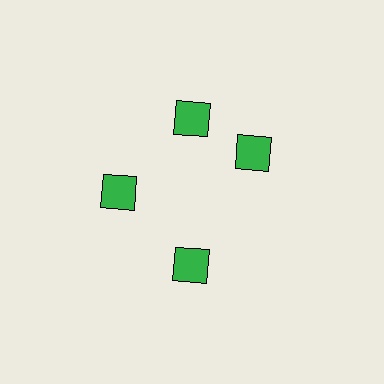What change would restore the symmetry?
The symmetry would be restored by rotating it back into even spacing with its neighbors so that all 4 diamonds sit at equal angles and equal distance from the center.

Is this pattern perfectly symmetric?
No. The 4 green diamonds are arranged in a ring, but one element near the 3 o'clock position is rotated out of alignment along the ring, breaking the 4-fold rotational symmetry.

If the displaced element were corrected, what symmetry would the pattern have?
It would have 4-fold rotational symmetry — the pattern would map onto itself every 90 degrees.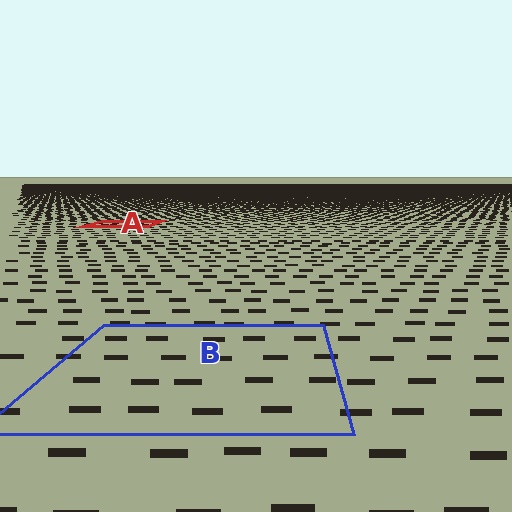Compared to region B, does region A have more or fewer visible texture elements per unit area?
Region A has more texture elements per unit area — they are packed more densely because it is farther away.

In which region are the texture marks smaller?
The texture marks are smaller in region A, because it is farther away.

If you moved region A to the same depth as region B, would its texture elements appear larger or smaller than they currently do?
They would appear larger. At a closer depth, the same texture elements are projected at a bigger on-screen size.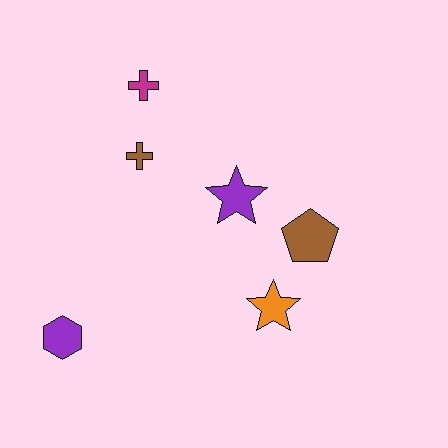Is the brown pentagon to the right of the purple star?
Yes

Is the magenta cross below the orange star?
No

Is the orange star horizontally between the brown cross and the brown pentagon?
Yes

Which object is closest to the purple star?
The brown pentagon is closest to the purple star.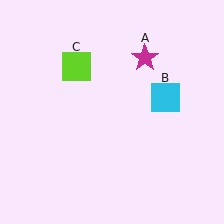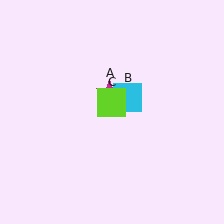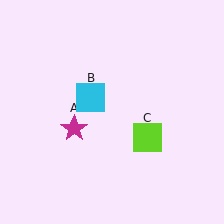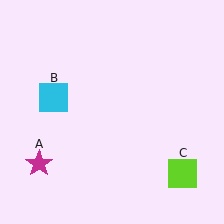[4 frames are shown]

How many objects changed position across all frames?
3 objects changed position: magenta star (object A), cyan square (object B), lime square (object C).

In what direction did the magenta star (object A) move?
The magenta star (object A) moved down and to the left.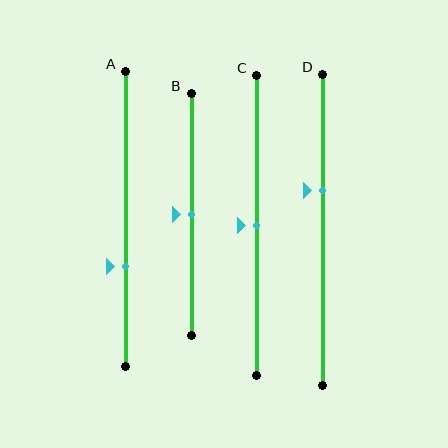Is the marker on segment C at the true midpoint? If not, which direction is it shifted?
Yes, the marker on segment C is at the true midpoint.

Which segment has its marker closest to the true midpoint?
Segment B has its marker closest to the true midpoint.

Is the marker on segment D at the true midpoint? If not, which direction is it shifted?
No, the marker on segment D is shifted upward by about 12% of the segment length.